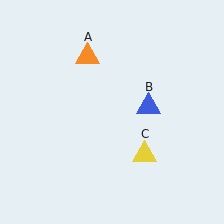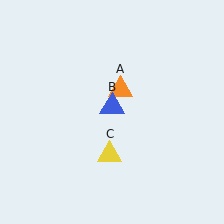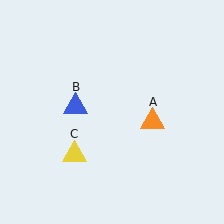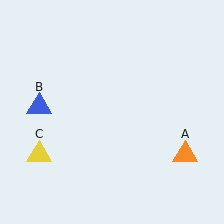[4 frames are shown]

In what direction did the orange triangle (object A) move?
The orange triangle (object A) moved down and to the right.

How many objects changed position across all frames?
3 objects changed position: orange triangle (object A), blue triangle (object B), yellow triangle (object C).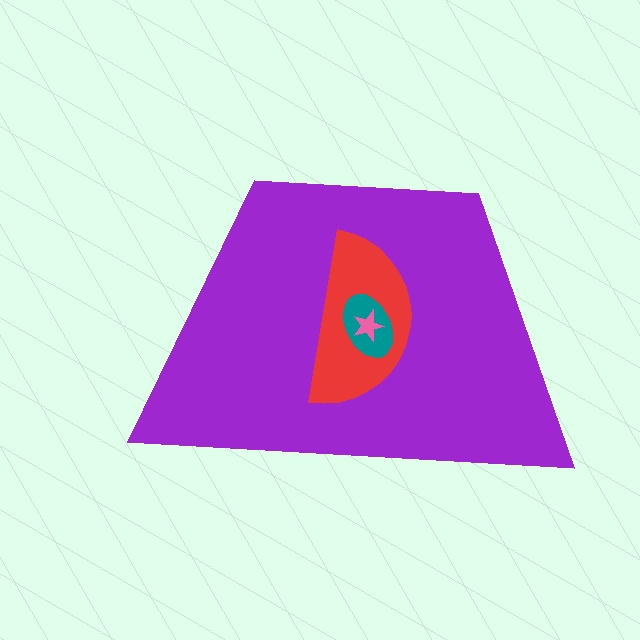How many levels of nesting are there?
4.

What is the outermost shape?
The purple trapezoid.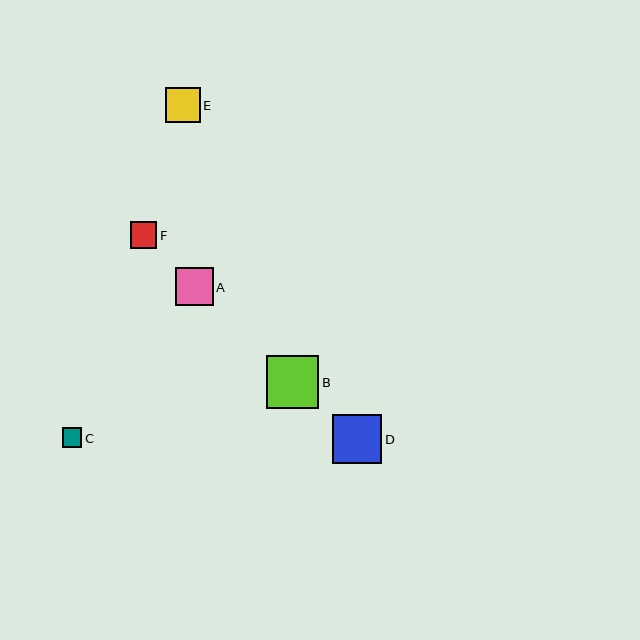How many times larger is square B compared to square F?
Square B is approximately 2.0 times the size of square F.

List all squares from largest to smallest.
From largest to smallest: B, D, A, E, F, C.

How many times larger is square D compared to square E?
Square D is approximately 1.4 times the size of square E.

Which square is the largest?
Square B is the largest with a size of approximately 52 pixels.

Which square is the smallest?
Square C is the smallest with a size of approximately 20 pixels.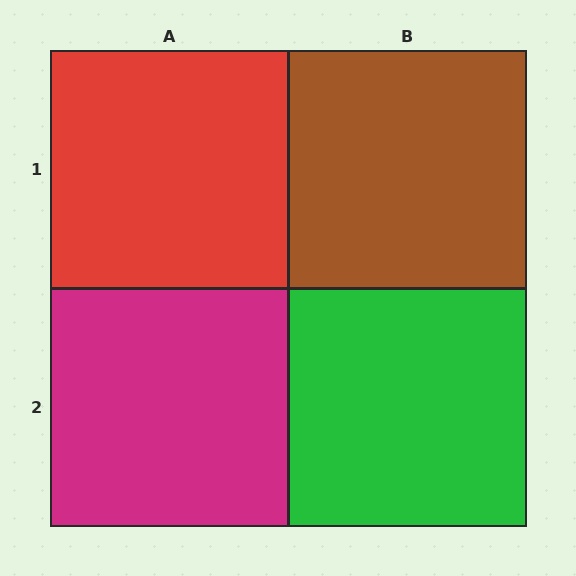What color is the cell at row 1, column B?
Brown.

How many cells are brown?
1 cell is brown.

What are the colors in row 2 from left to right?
Magenta, green.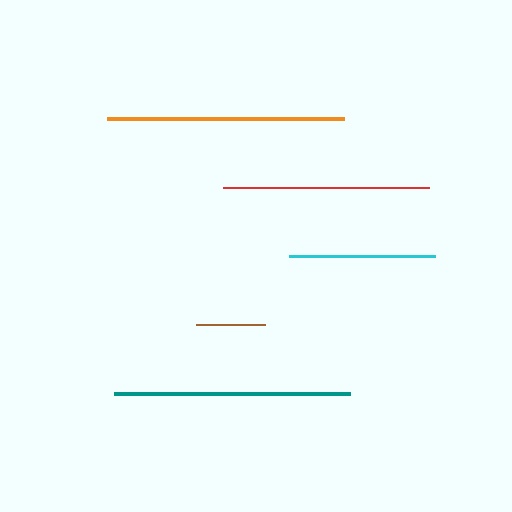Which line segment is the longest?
The orange line is the longest at approximately 237 pixels.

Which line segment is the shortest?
The brown line is the shortest at approximately 69 pixels.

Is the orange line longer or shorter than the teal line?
The orange line is longer than the teal line.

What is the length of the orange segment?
The orange segment is approximately 237 pixels long.